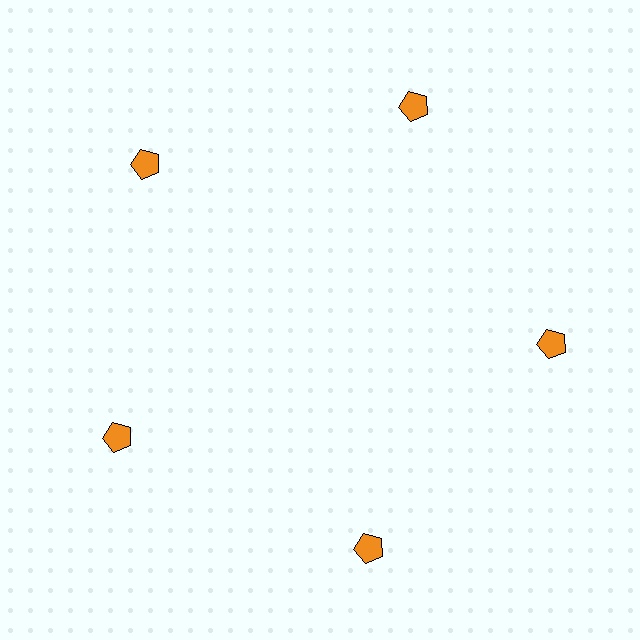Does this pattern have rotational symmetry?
Yes, this pattern has 5-fold rotational symmetry. It looks the same after rotating 72 degrees around the center.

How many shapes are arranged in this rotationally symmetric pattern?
There are 5 shapes, arranged in 5 groups of 1.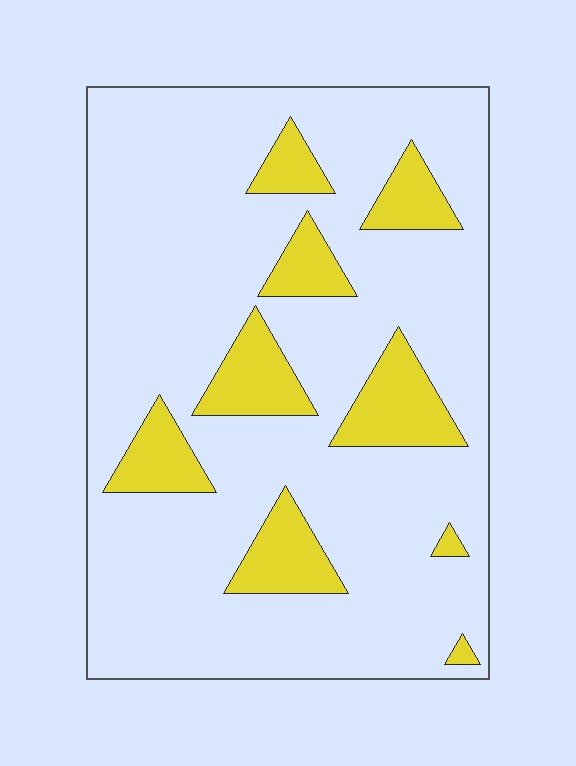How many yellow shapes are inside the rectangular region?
9.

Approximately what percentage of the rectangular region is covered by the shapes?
Approximately 20%.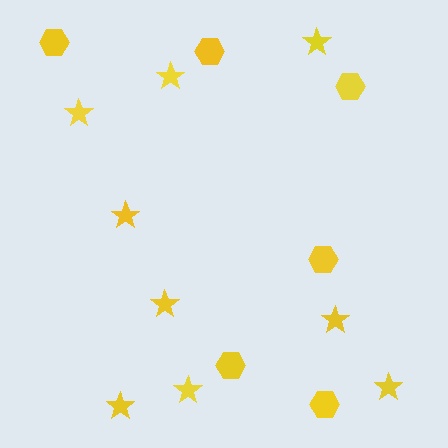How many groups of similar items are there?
There are 2 groups: one group of hexagons (6) and one group of stars (9).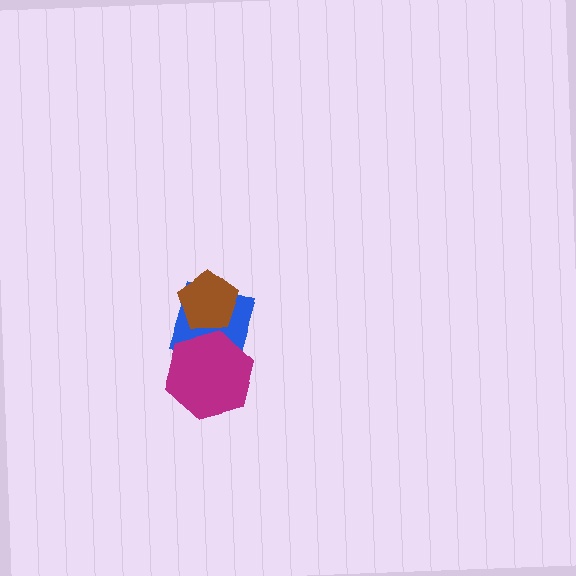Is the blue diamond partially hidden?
Yes, it is partially covered by another shape.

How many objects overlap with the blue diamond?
2 objects overlap with the blue diamond.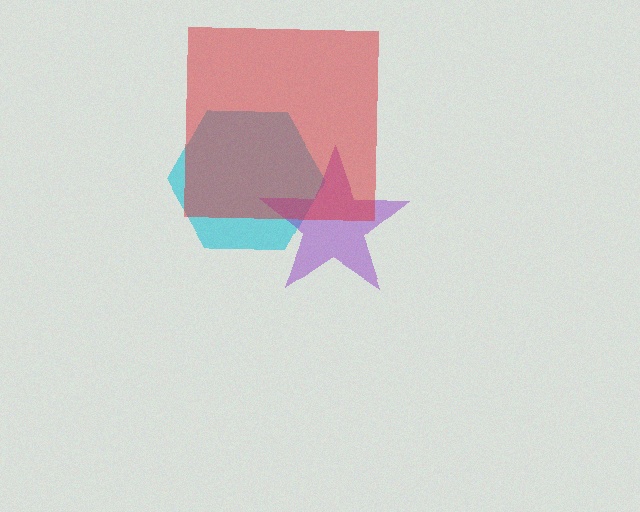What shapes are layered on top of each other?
The layered shapes are: a cyan hexagon, a purple star, a red square.